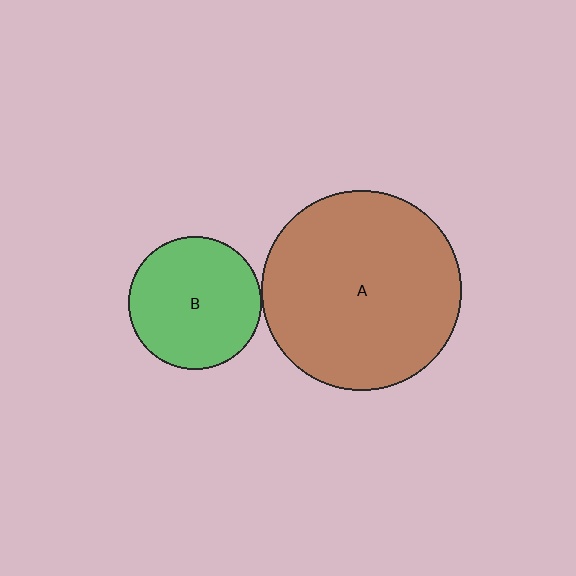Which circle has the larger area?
Circle A (brown).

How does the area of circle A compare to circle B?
Approximately 2.3 times.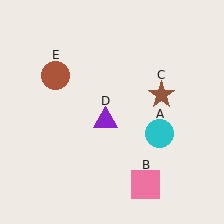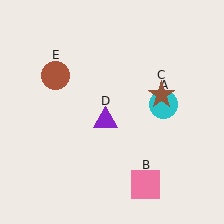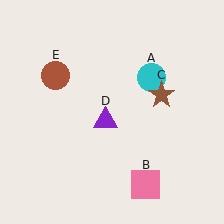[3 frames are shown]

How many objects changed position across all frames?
1 object changed position: cyan circle (object A).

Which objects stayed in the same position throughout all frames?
Pink square (object B) and brown star (object C) and purple triangle (object D) and brown circle (object E) remained stationary.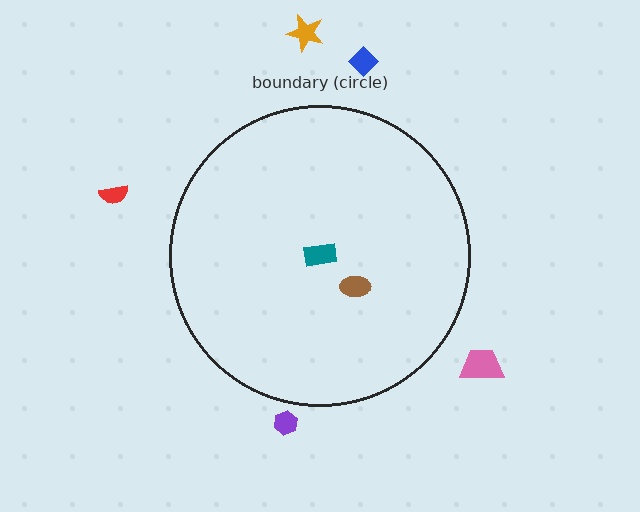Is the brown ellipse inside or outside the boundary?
Inside.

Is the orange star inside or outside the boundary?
Outside.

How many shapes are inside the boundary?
2 inside, 5 outside.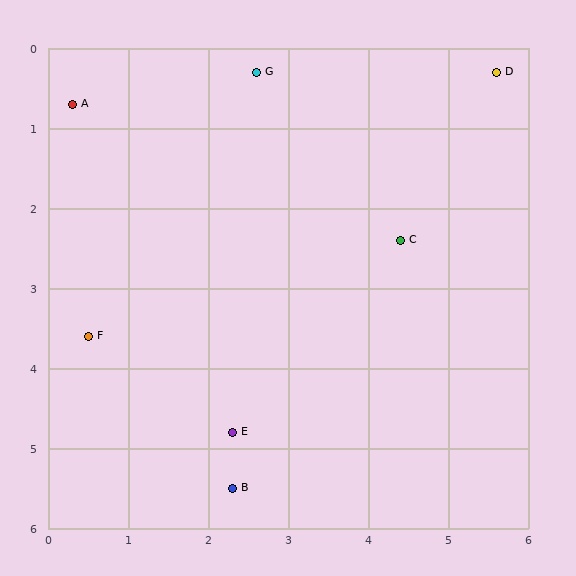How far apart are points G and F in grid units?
Points G and F are about 3.9 grid units apart.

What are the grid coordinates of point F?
Point F is at approximately (0.5, 3.6).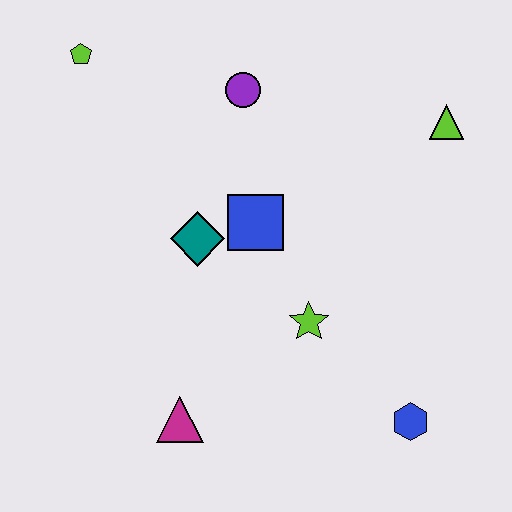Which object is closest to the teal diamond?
The blue square is closest to the teal diamond.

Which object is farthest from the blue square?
The blue hexagon is farthest from the blue square.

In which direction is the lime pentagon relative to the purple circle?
The lime pentagon is to the left of the purple circle.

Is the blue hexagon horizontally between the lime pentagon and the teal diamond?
No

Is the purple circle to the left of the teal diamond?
No